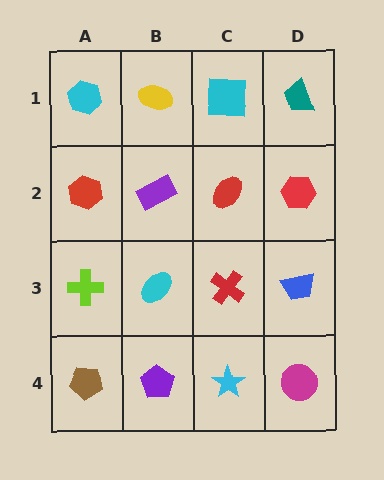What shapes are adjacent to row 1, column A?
A red hexagon (row 2, column A), a yellow ellipse (row 1, column B).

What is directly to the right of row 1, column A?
A yellow ellipse.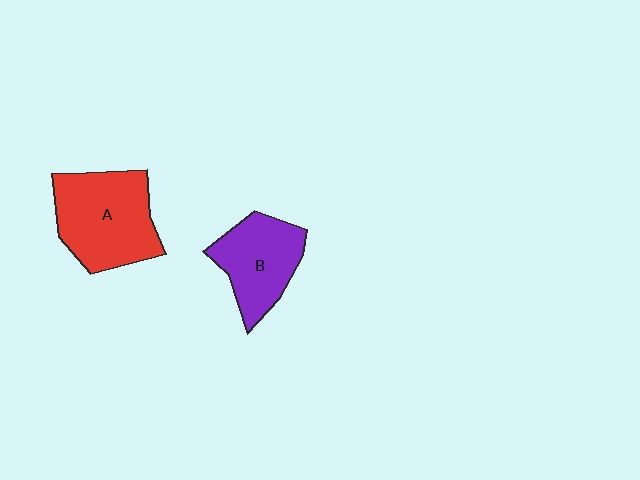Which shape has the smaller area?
Shape B (purple).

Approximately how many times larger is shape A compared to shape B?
Approximately 1.3 times.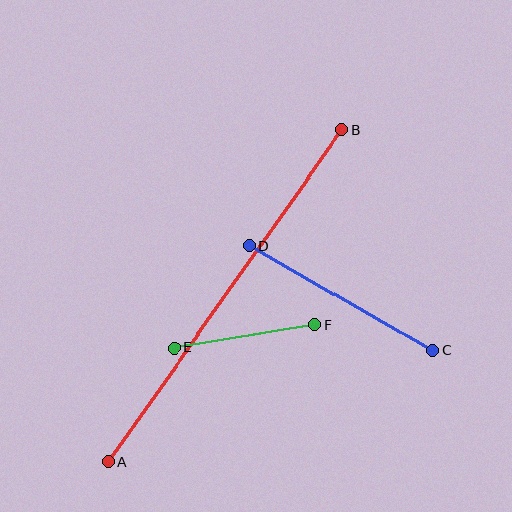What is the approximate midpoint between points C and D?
The midpoint is at approximately (341, 298) pixels.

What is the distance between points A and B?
The distance is approximately 405 pixels.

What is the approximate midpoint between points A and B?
The midpoint is at approximately (225, 296) pixels.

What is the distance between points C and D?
The distance is approximately 211 pixels.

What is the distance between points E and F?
The distance is approximately 144 pixels.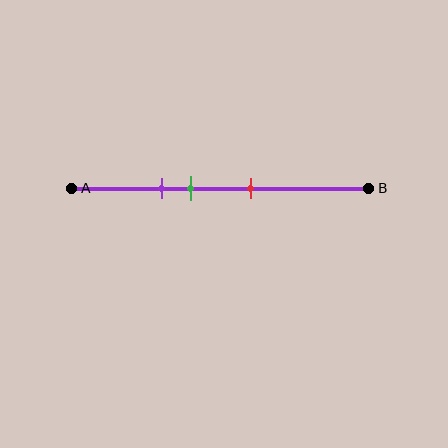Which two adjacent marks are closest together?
The purple and green marks are the closest adjacent pair.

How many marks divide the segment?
There are 3 marks dividing the segment.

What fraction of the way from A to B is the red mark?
The red mark is approximately 60% (0.6) of the way from A to B.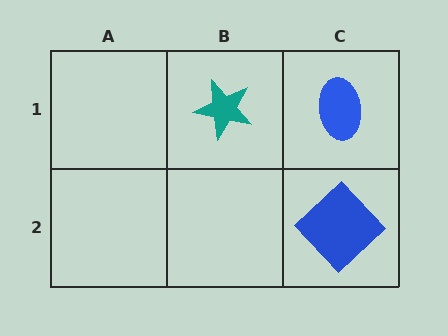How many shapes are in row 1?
2 shapes.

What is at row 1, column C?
A blue ellipse.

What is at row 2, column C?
A blue diamond.